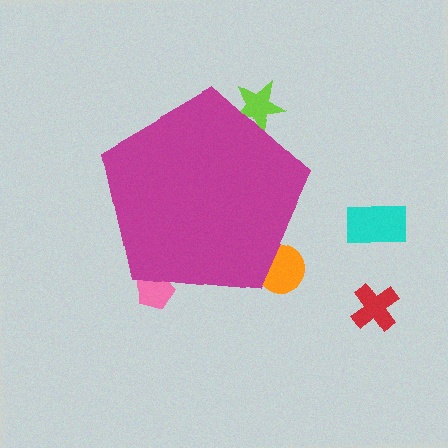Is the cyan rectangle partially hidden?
No, the cyan rectangle is fully visible.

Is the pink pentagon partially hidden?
Yes, the pink pentagon is partially hidden behind the magenta pentagon.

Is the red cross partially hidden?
No, the red cross is fully visible.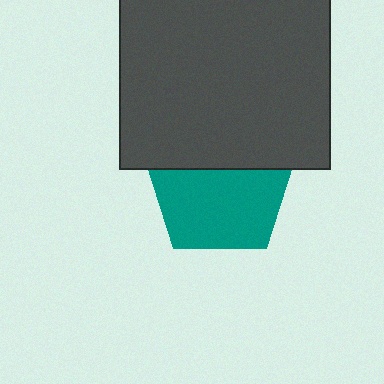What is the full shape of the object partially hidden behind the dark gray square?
The partially hidden object is a teal pentagon.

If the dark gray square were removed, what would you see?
You would see the complete teal pentagon.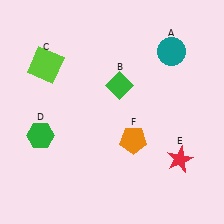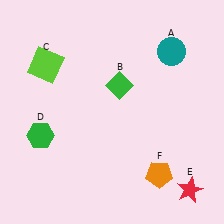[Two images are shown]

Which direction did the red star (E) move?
The red star (E) moved down.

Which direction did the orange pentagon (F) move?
The orange pentagon (F) moved down.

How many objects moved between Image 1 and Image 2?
2 objects moved between the two images.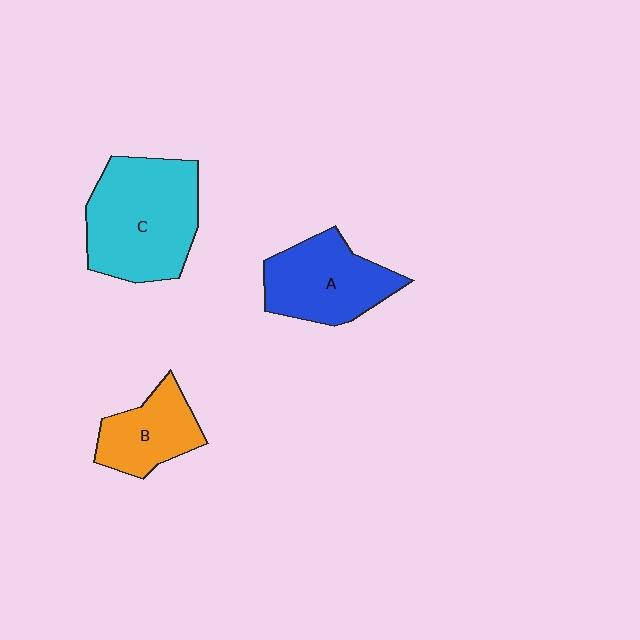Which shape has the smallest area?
Shape B (orange).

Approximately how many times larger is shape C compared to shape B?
Approximately 1.9 times.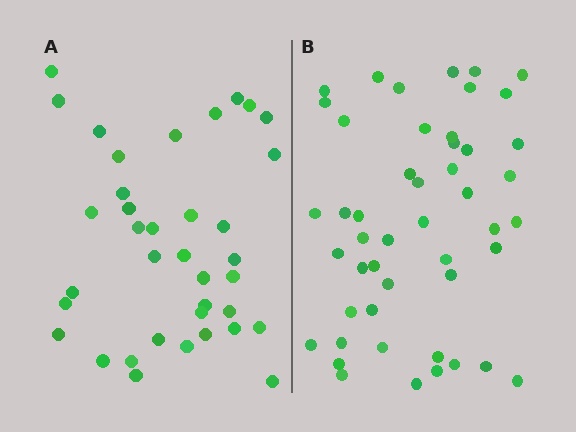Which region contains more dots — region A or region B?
Region B (the right region) has more dots.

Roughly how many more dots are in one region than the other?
Region B has roughly 12 or so more dots than region A.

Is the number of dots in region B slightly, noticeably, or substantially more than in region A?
Region B has noticeably more, but not dramatically so. The ratio is roughly 1.3 to 1.